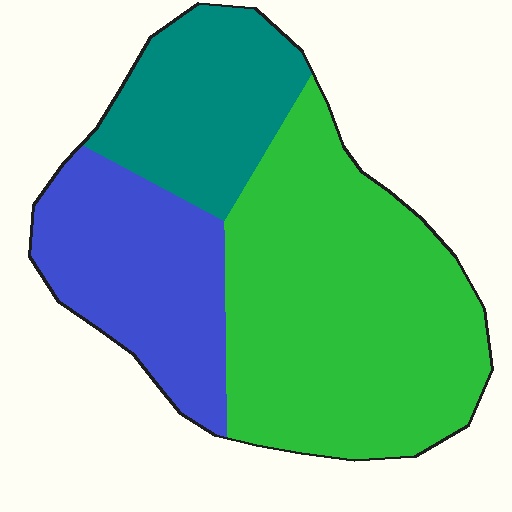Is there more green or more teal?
Green.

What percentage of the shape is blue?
Blue takes up about one quarter (1/4) of the shape.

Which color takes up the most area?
Green, at roughly 50%.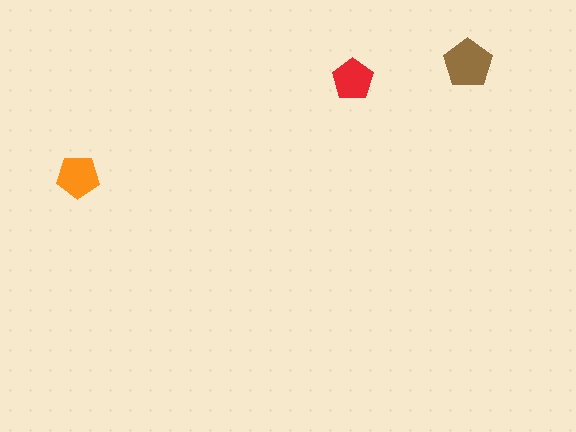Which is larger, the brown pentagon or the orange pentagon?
The brown one.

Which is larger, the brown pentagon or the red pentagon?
The brown one.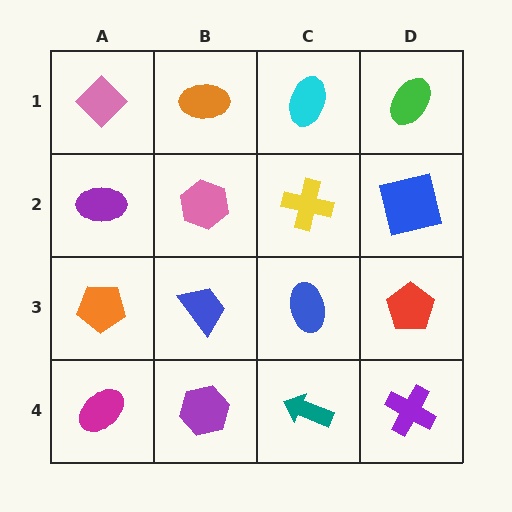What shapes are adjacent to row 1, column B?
A pink hexagon (row 2, column B), a pink diamond (row 1, column A), a cyan ellipse (row 1, column C).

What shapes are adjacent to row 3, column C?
A yellow cross (row 2, column C), a teal arrow (row 4, column C), a blue trapezoid (row 3, column B), a red pentagon (row 3, column D).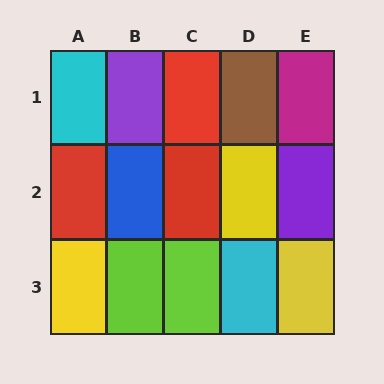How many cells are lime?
2 cells are lime.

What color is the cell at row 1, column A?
Cyan.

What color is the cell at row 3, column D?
Cyan.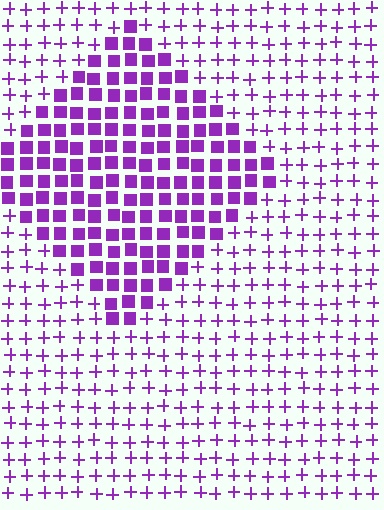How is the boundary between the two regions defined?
The boundary is defined by a change in element shape: squares inside vs. plus signs outside. All elements share the same color and spacing.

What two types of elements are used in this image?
The image uses squares inside the diamond region and plus signs outside it.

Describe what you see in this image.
The image is filled with small purple elements arranged in a uniform grid. A diamond-shaped region contains squares, while the surrounding area contains plus signs. The boundary is defined purely by the change in element shape.